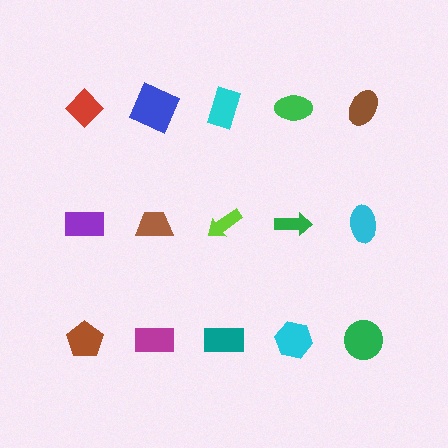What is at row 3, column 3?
A teal rectangle.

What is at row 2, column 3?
A lime arrow.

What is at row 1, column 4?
A green ellipse.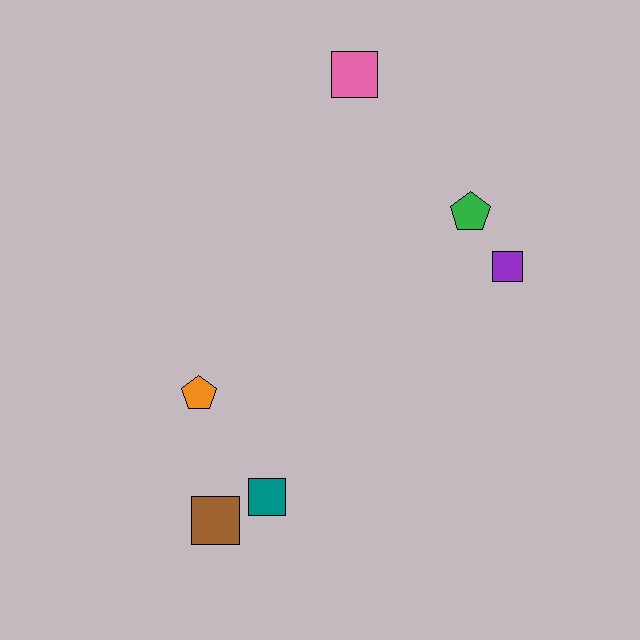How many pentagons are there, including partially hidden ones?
There are 2 pentagons.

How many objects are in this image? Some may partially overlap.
There are 6 objects.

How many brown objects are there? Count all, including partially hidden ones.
There is 1 brown object.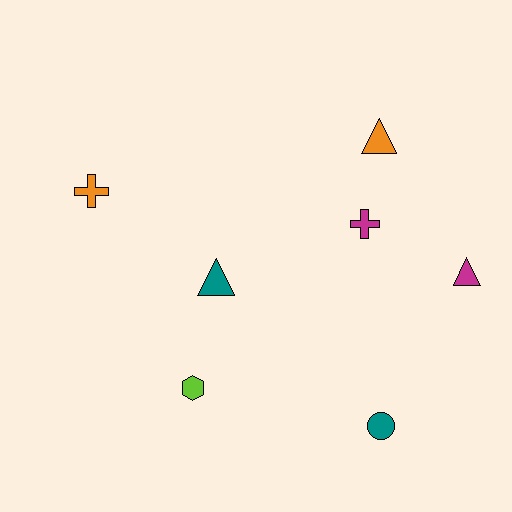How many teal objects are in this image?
There are 2 teal objects.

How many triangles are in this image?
There are 3 triangles.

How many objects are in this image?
There are 7 objects.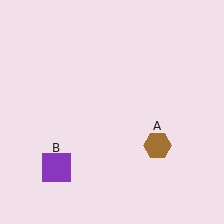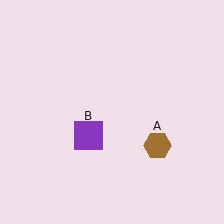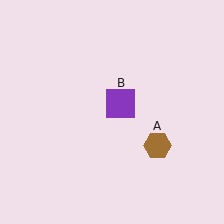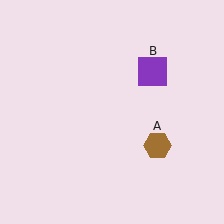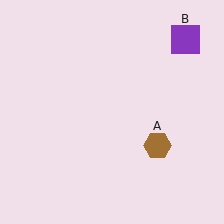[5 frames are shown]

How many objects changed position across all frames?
1 object changed position: purple square (object B).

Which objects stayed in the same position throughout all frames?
Brown hexagon (object A) remained stationary.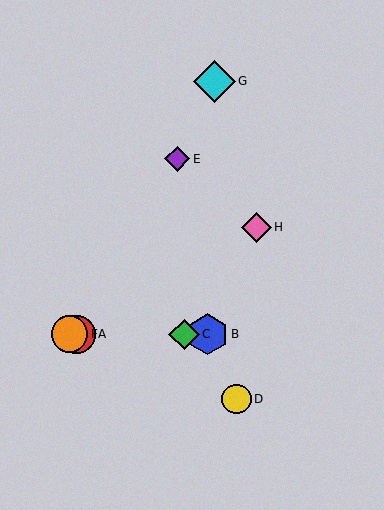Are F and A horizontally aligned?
Yes, both are at y≈334.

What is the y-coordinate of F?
Object F is at y≈334.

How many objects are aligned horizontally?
4 objects (A, B, C, F) are aligned horizontally.